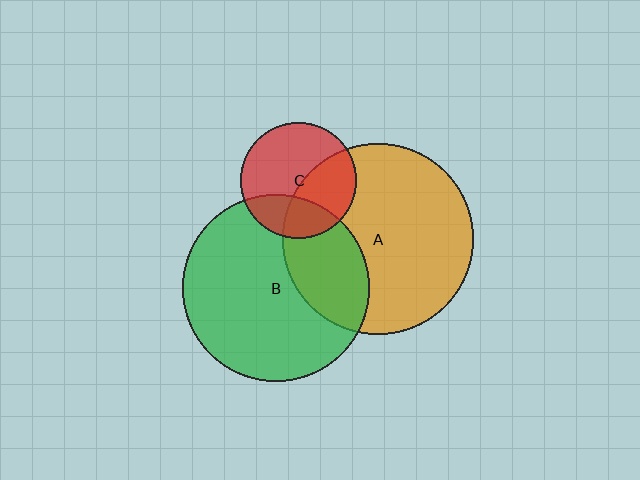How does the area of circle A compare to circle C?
Approximately 2.7 times.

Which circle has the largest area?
Circle A (orange).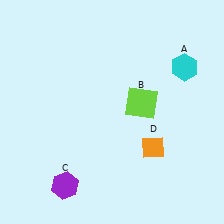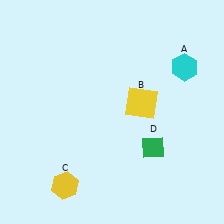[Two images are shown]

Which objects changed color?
B changed from lime to yellow. C changed from purple to yellow. D changed from orange to green.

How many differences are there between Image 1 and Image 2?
There are 3 differences between the two images.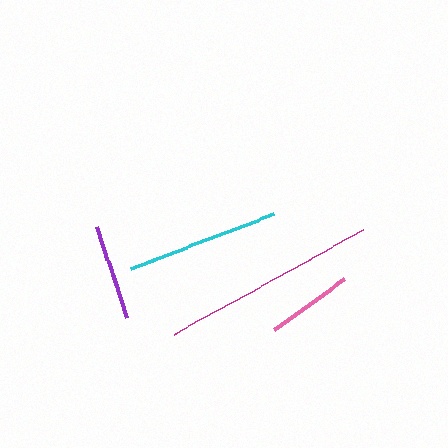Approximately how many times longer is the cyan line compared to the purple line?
The cyan line is approximately 1.6 times the length of the purple line.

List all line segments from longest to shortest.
From longest to shortest: magenta, cyan, purple, pink.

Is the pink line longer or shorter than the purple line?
The purple line is longer than the pink line.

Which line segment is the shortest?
The pink line is the shortest at approximately 86 pixels.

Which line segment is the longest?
The magenta line is the longest at approximately 217 pixels.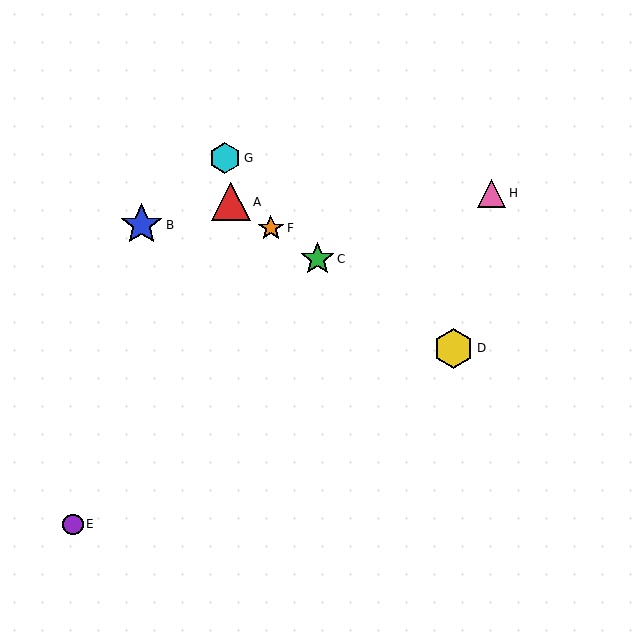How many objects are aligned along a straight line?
4 objects (A, C, D, F) are aligned along a straight line.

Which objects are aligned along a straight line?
Objects A, C, D, F are aligned along a straight line.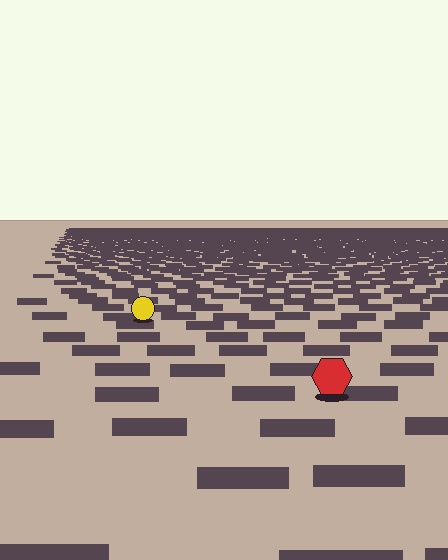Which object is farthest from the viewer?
The yellow circle is farthest from the viewer. It appears smaller and the ground texture around it is denser.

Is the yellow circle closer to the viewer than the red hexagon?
No. The red hexagon is closer — you can tell from the texture gradient: the ground texture is coarser near it.